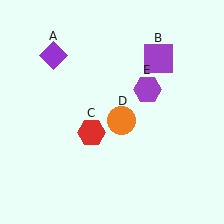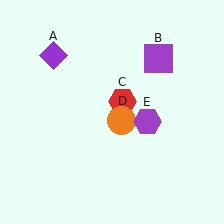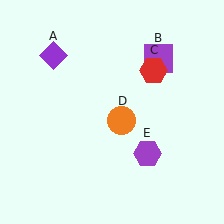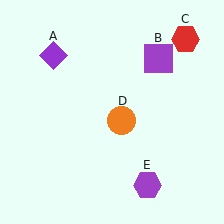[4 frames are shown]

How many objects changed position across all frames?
2 objects changed position: red hexagon (object C), purple hexagon (object E).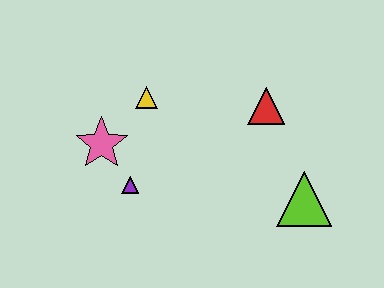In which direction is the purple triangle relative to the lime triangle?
The purple triangle is to the left of the lime triangle.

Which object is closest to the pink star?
The purple triangle is closest to the pink star.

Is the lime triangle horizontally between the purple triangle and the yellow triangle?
No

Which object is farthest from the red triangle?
The pink star is farthest from the red triangle.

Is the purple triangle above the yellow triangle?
No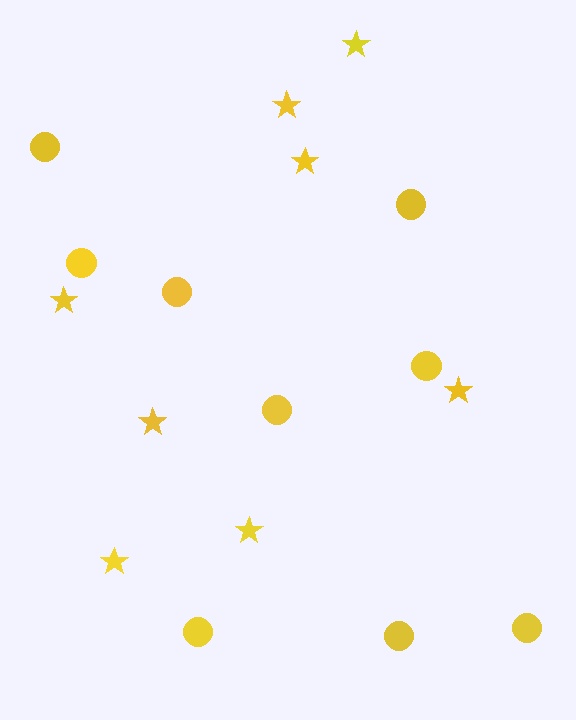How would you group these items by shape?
There are 2 groups: one group of circles (9) and one group of stars (8).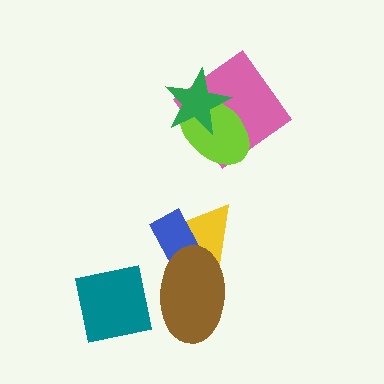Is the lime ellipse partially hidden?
Yes, it is partially covered by another shape.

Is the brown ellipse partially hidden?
No, no other shape covers it.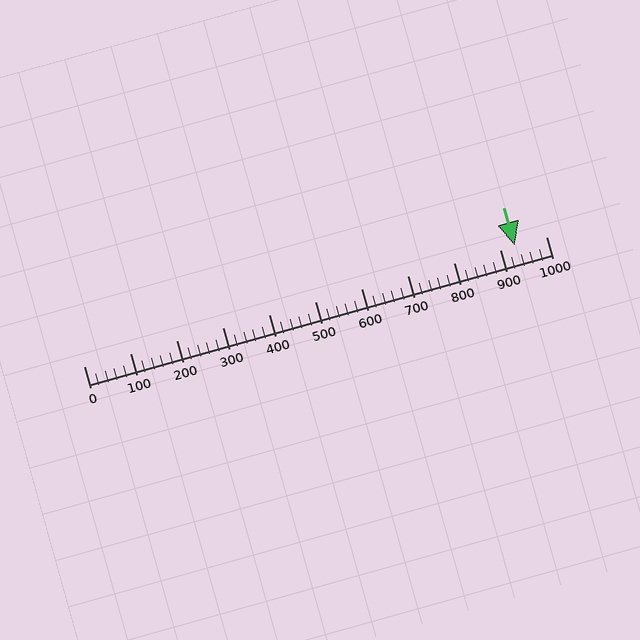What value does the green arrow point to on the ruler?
The green arrow points to approximately 932.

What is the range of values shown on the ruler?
The ruler shows values from 0 to 1000.